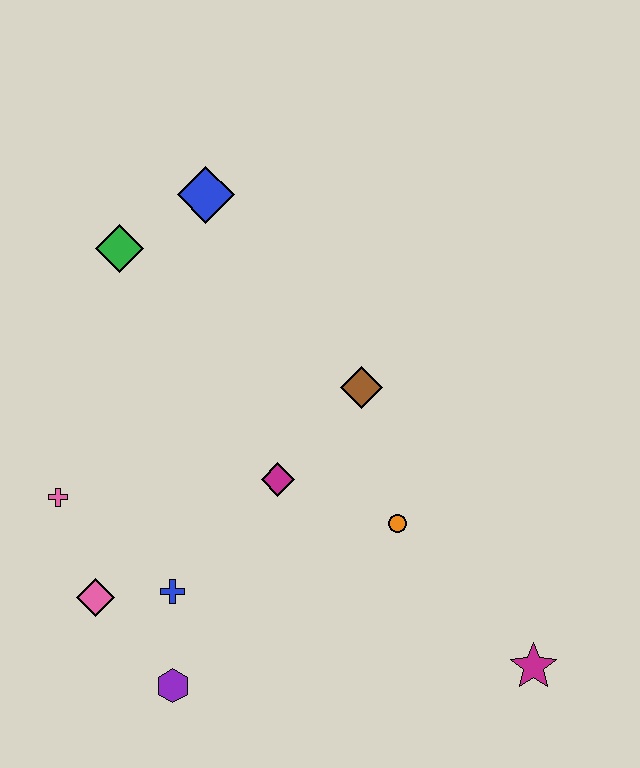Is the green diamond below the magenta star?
No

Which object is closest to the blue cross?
The pink diamond is closest to the blue cross.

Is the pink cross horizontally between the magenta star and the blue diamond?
No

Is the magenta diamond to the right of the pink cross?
Yes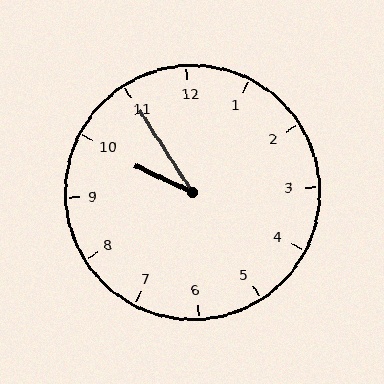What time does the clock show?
9:55.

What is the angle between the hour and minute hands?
Approximately 32 degrees.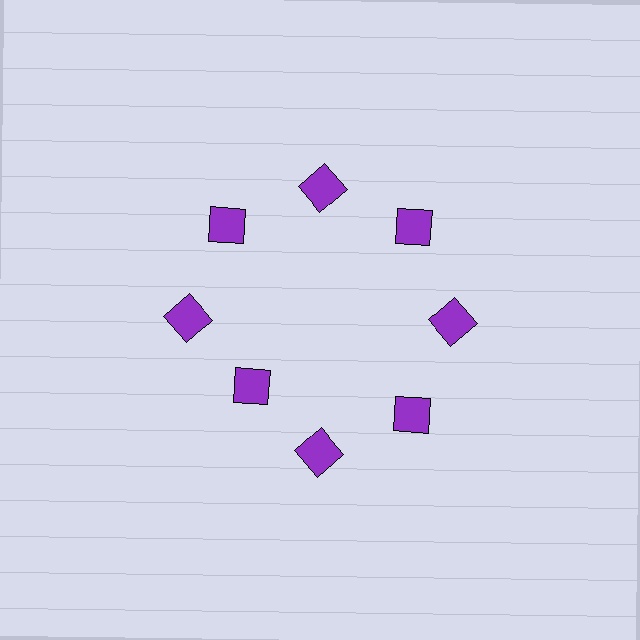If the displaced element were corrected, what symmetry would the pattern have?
It would have 8-fold rotational symmetry — the pattern would map onto itself every 45 degrees.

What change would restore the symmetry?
The symmetry would be restored by moving it outward, back onto the ring so that all 8 squares sit at equal angles and equal distance from the center.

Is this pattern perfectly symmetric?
No. The 8 purple squares are arranged in a ring, but one element near the 8 o'clock position is pulled inward toward the center, breaking the 8-fold rotational symmetry.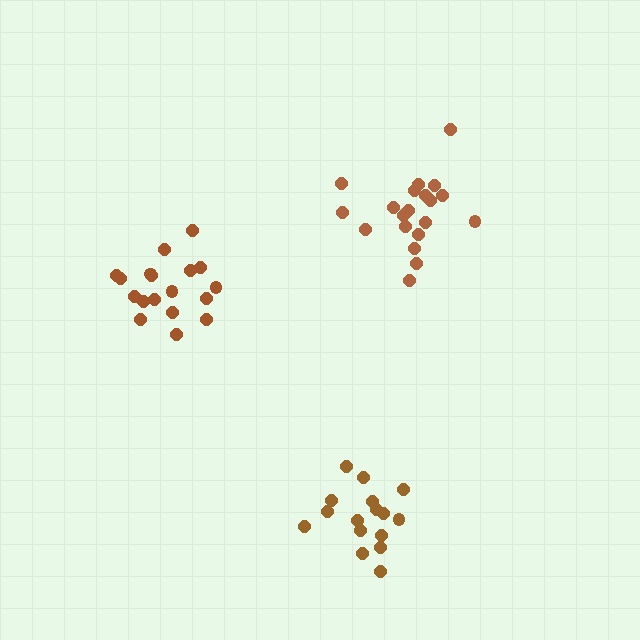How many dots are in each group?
Group 1: 16 dots, Group 2: 18 dots, Group 3: 20 dots (54 total).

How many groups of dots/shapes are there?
There are 3 groups.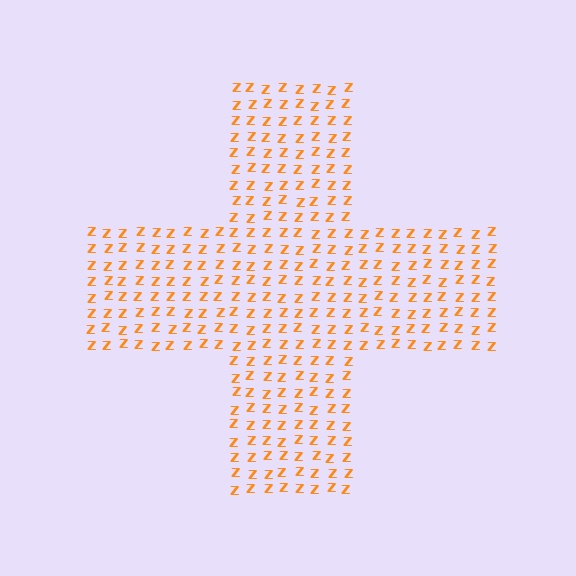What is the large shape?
The large shape is a cross.